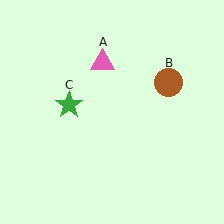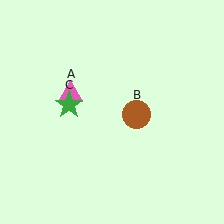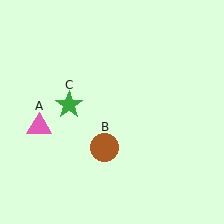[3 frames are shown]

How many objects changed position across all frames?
2 objects changed position: pink triangle (object A), brown circle (object B).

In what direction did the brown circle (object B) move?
The brown circle (object B) moved down and to the left.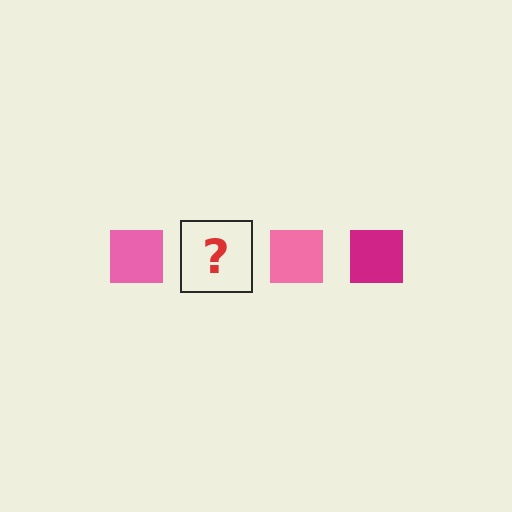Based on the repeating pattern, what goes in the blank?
The blank should be a magenta square.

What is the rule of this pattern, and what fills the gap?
The rule is that the pattern cycles through pink, magenta squares. The gap should be filled with a magenta square.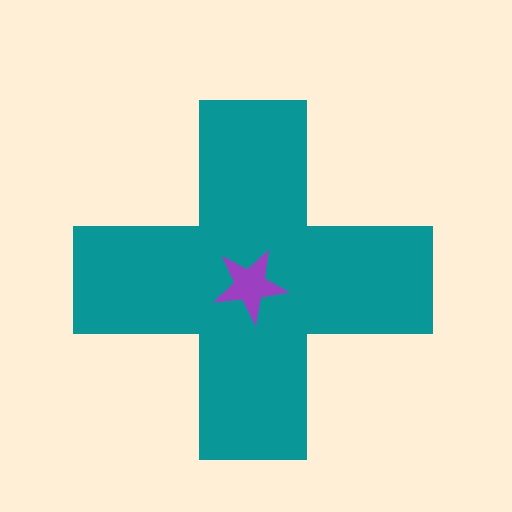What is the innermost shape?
The purple star.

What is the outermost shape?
The teal cross.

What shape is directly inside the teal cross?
The purple star.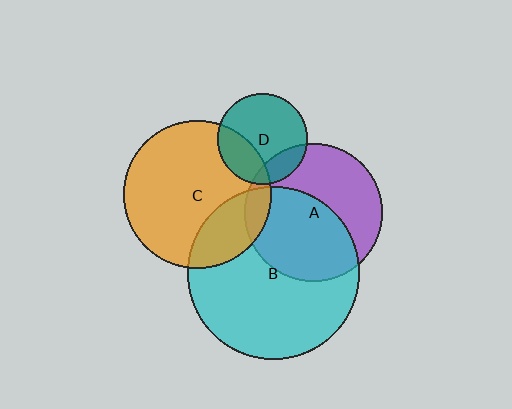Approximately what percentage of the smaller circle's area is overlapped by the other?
Approximately 20%.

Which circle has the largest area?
Circle B (cyan).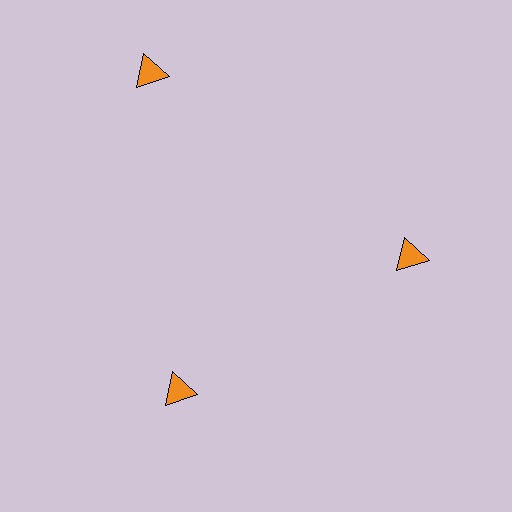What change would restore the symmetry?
The symmetry would be restored by moving it inward, back onto the ring so that all 3 triangles sit at equal angles and equal distance from the center.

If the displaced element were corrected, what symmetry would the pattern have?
It would have 3-fold rotational symmetry — the pattern would map onto itself every 120 degrees.